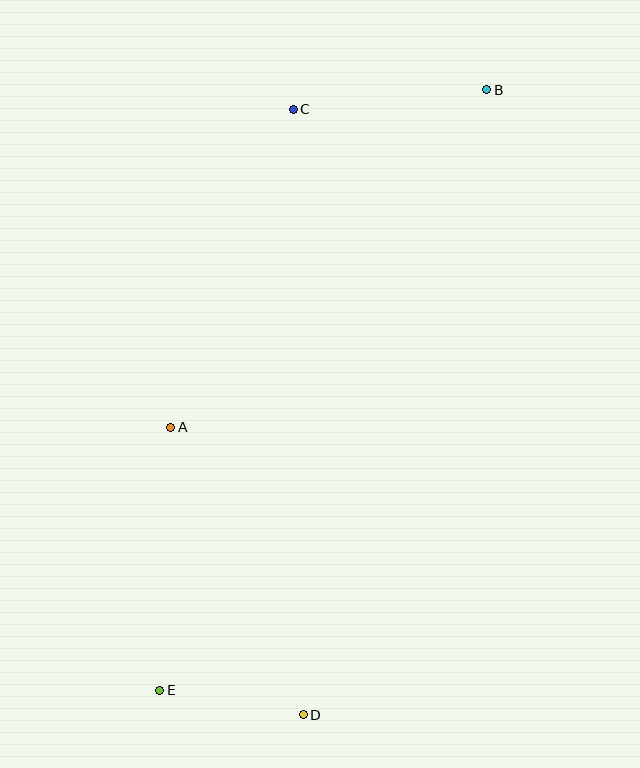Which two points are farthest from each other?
Points B and E are farthest from each other.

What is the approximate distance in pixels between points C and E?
The distance between C and E is approximately 596 pixels.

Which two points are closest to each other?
Points D and E are closest to each other.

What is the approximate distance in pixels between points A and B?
The distance between A and B is approximately 462 pixels.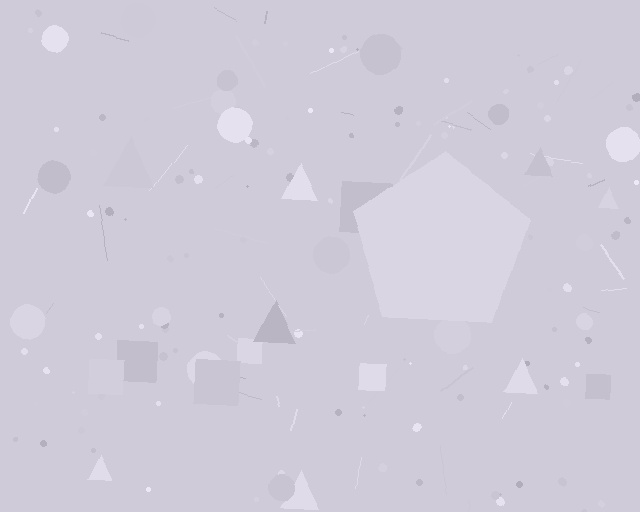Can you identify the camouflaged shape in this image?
The camouflaged shape is a pentagon.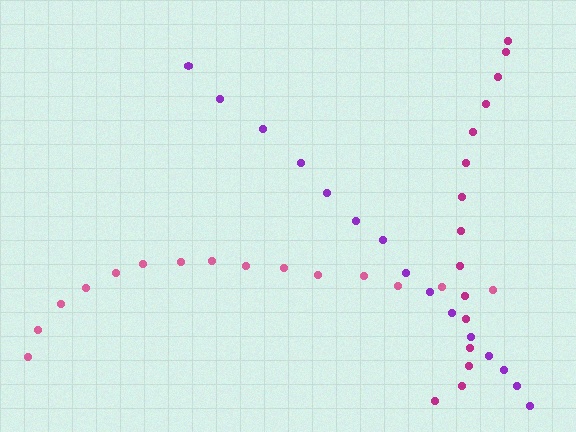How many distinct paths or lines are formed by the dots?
There are 3 distinct paths.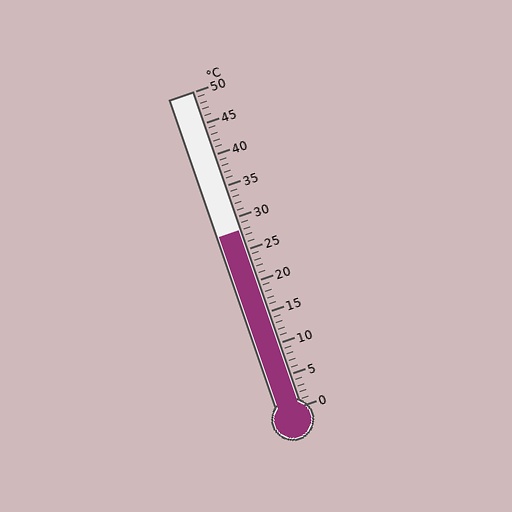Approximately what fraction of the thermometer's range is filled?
The thermometer is filled to approximately 55% of its range.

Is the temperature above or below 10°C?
The temperature is above 10°C.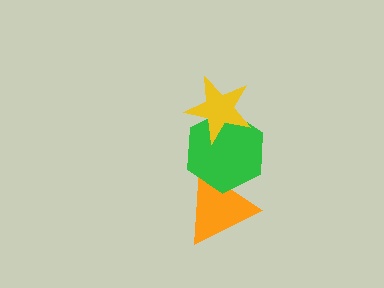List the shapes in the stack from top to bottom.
From top to bottom: the yellow star, the green hexagon, the orange triangle.